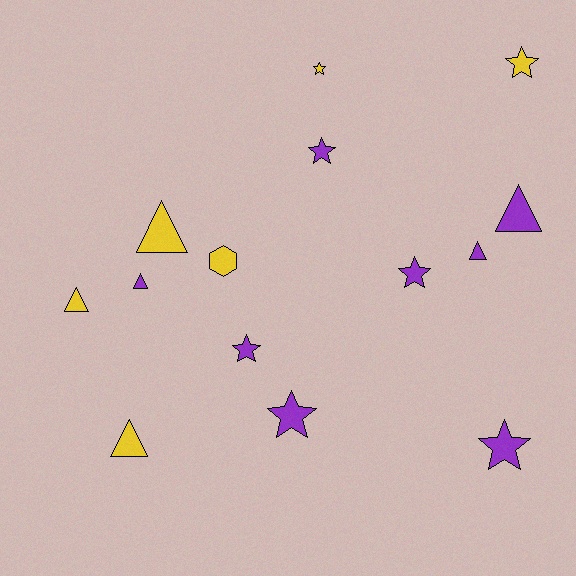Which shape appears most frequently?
Star, with 7 objects.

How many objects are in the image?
There are 14 objects.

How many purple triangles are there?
There are 3 purple triangles.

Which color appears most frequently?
Purple, with 8 objects.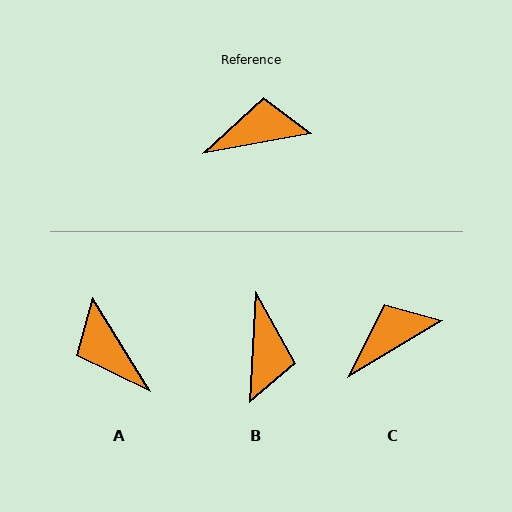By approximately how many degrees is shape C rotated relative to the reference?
Approximately 21 degrees counter-clockwise.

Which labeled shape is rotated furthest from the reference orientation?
A, about 111 degrees away.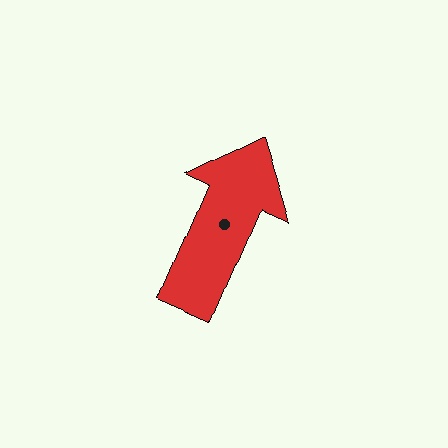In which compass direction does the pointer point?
Northeast.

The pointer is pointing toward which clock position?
Roughly 1 o'clock.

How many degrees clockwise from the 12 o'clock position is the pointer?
Approximately 23 degrees.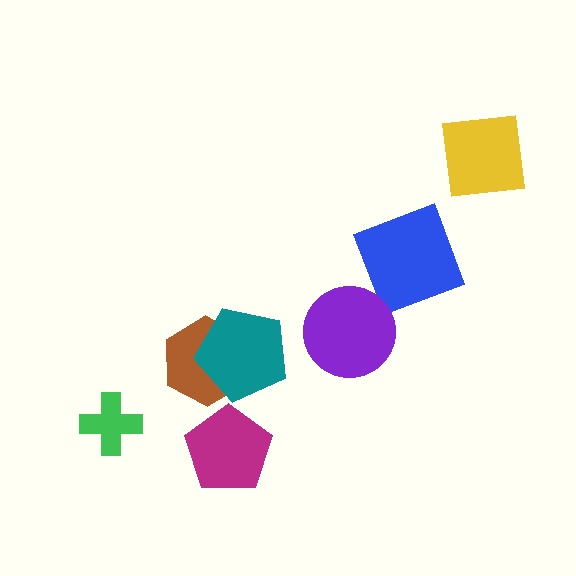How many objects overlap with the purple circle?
0 objects overlap with the purple circle.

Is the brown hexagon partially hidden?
Yes, it is partially covered by another shape.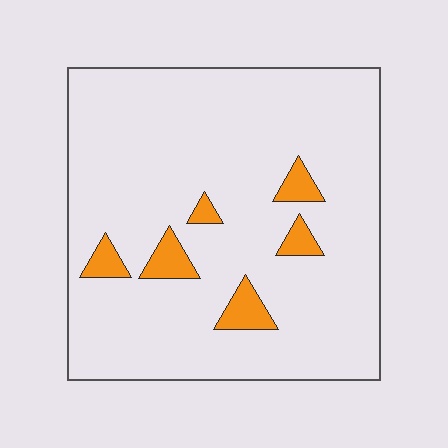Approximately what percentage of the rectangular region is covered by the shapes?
Approximately 10%.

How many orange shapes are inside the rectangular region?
6.